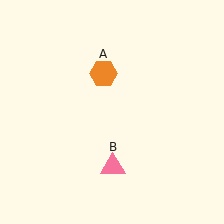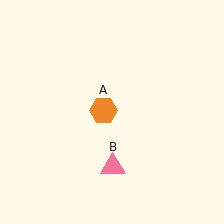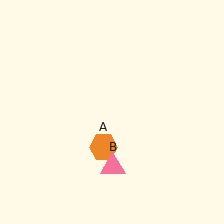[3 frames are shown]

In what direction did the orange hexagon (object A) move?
The orange hexagon (object A) moved down.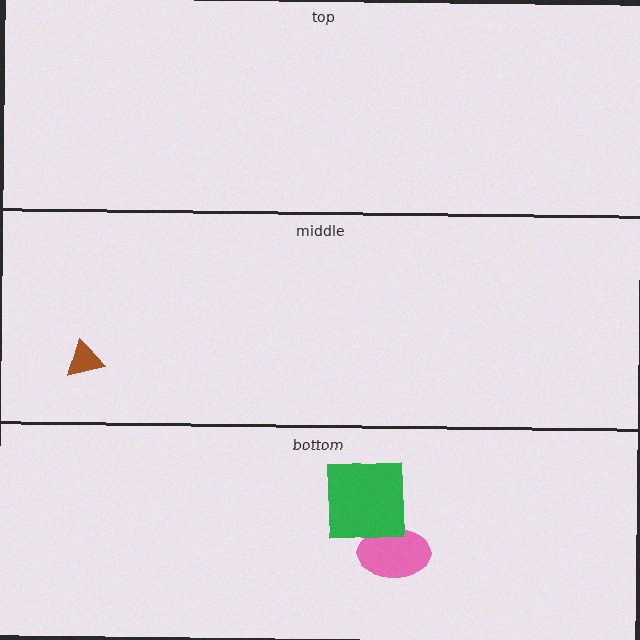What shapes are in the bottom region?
The pink ellipse, the green square.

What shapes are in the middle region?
The brown triangle.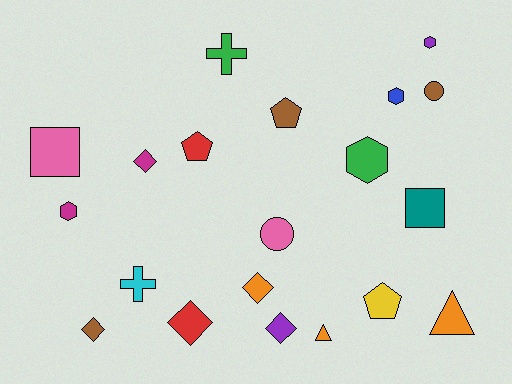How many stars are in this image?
There are no stars.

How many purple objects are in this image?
There are 2 purple objects.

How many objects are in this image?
There are 20 objects.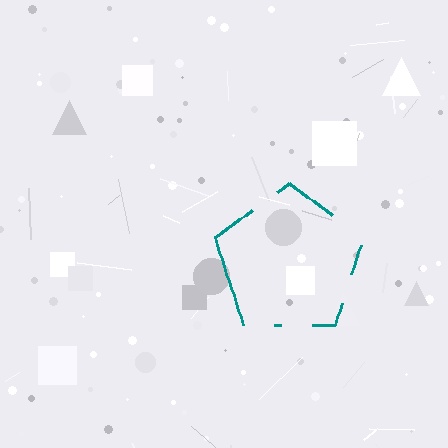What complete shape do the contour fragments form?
The contour fragments form a pentagon.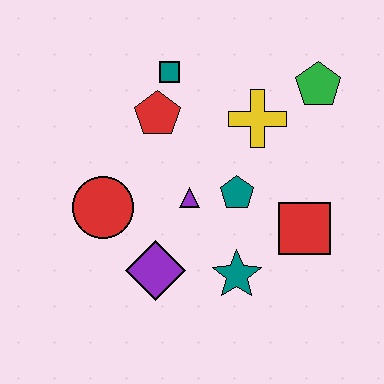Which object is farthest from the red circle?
The green pentagon is farthest from the red circle.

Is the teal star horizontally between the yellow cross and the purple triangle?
Yes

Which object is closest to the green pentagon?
The yellow cross is closest to the green pentagon.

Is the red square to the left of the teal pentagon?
No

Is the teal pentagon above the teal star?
Yes